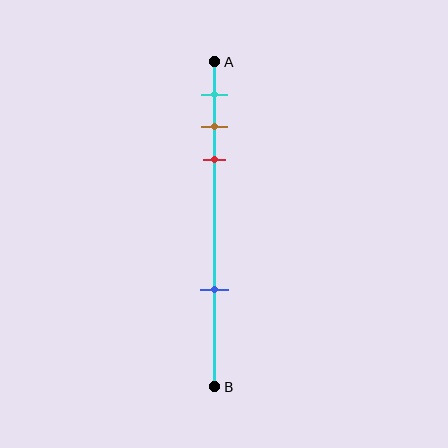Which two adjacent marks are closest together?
The brown and red marks are the closest adjacent pair.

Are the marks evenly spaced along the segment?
No, the marks are not evenly spaced.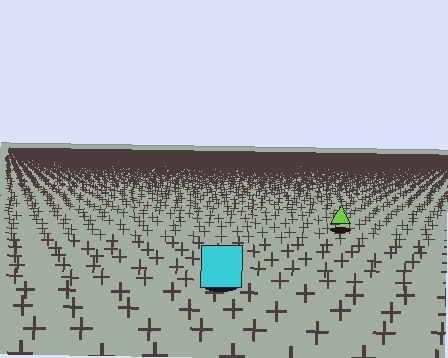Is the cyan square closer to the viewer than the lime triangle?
Yes. The cyan square is closer — you can tell from the texture gradient: the ground texture is coarser near it.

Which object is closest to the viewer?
The cyan square is closest. The texture marks near it are larger and more spread out.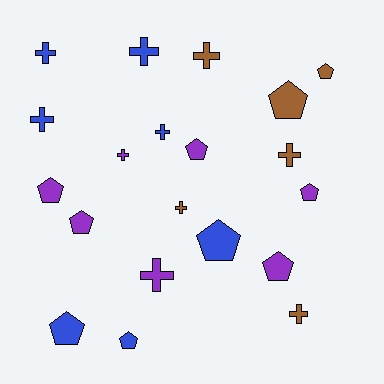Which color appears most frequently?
Purple, with 7 objects.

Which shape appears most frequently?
Pentagon, with 10 objects.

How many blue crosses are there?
There are 4 blue crosses.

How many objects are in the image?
There are 20 objects.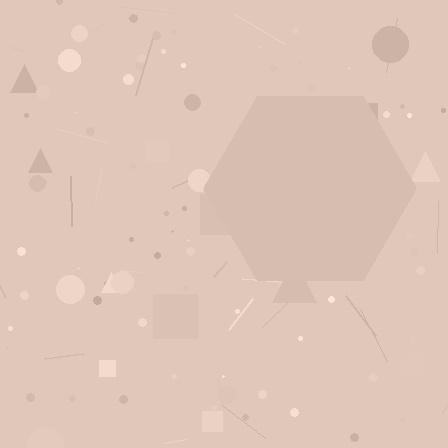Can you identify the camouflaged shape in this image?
The camouflaged shape is a hexagon.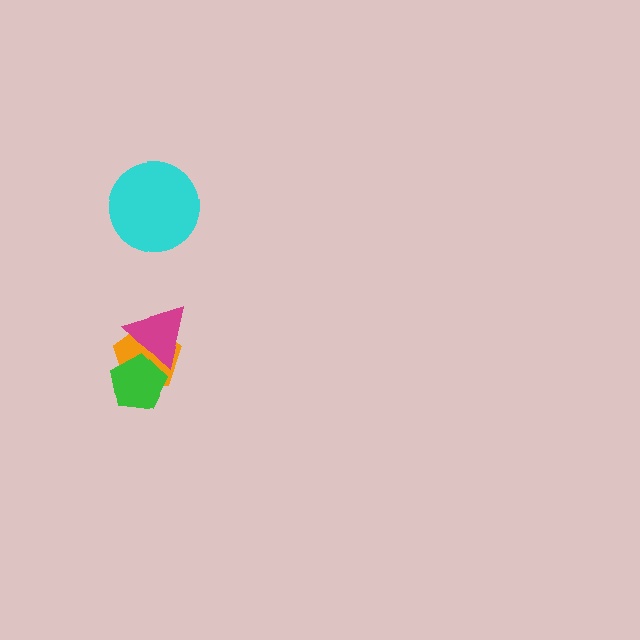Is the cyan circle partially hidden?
No, no other shape covers it.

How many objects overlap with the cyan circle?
0 objects overlap with the cyan circle.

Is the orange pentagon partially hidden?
Yes, it is partially covered by another shape.